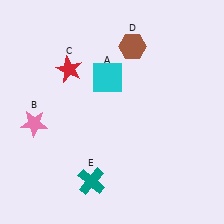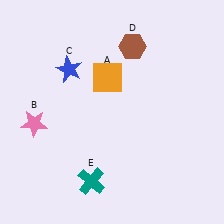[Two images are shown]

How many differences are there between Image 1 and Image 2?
There are 2 differences between the two images.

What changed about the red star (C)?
In Image 1, C is red. In Image 2, it changed to blue.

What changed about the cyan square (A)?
In Image 1, A is cyan. In Image 2, it changed to orange.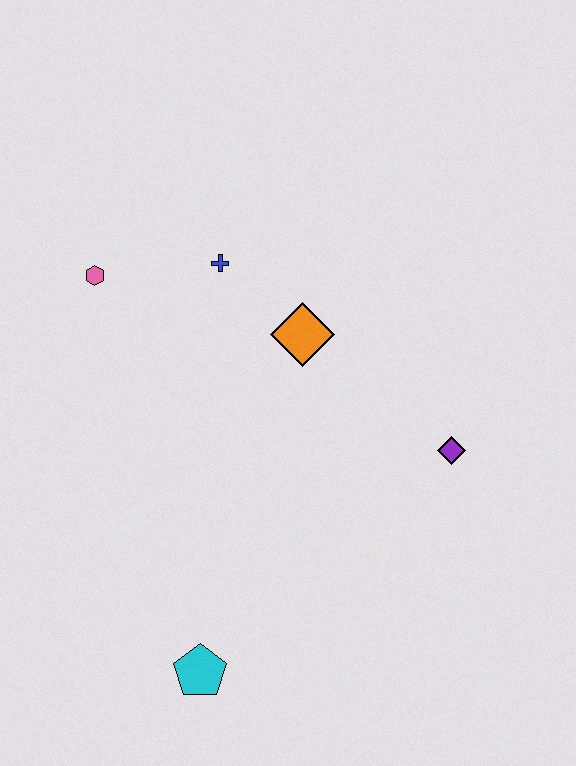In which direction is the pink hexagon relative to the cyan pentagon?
The pink hexagon is above the cyan pentagon.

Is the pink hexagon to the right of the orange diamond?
No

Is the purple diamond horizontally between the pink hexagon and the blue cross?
No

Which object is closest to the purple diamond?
The orange diamond is closest to the purple diamond.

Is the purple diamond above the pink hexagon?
No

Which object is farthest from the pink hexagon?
The cyan pentagon is farthest from the pink hexagon.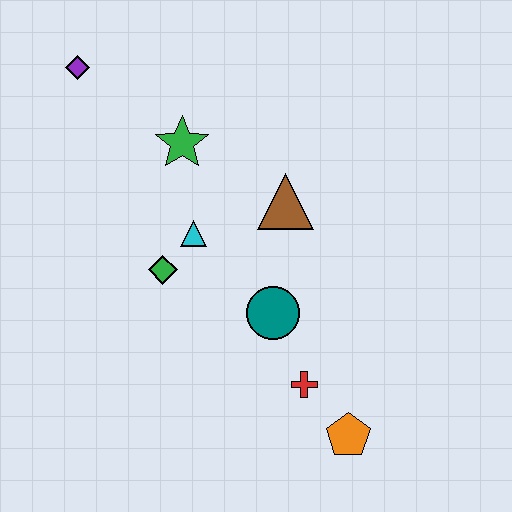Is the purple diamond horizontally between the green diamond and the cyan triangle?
No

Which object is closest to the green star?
The cyan triangle is closest to the green star.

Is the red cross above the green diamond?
No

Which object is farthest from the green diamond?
The orange pentagon is farthest from the green diamond.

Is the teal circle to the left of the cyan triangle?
No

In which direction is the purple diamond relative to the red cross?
The purple diamond is above the red cross.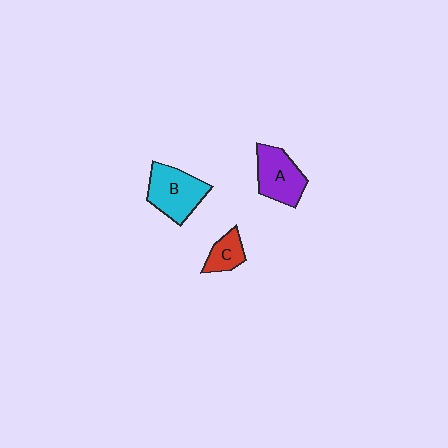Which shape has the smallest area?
Shape C (red).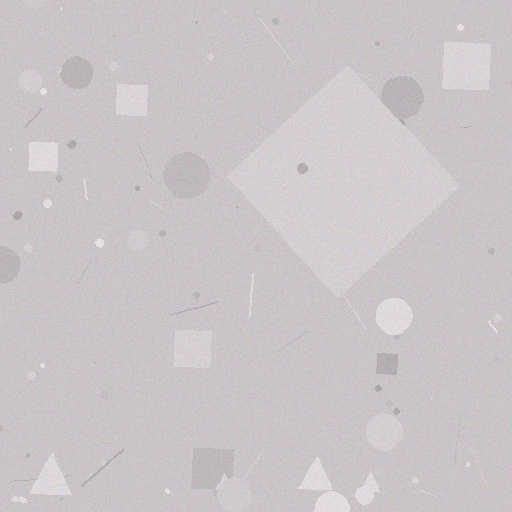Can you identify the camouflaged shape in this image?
The camouflaged shape is a diamond.